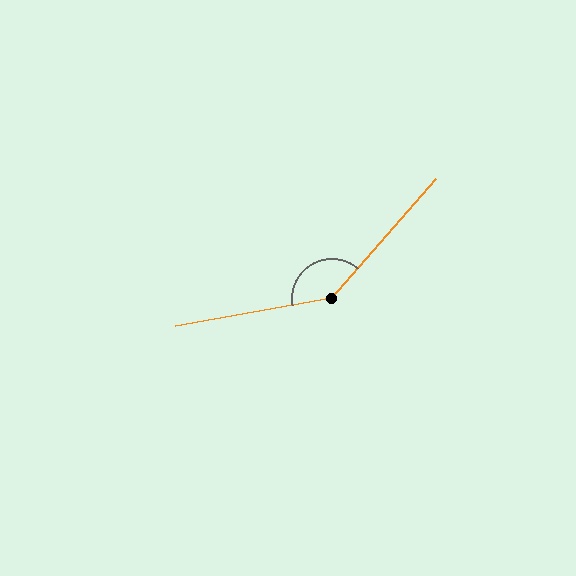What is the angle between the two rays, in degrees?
Approximately 141 degrees.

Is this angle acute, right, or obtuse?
It is obtuse.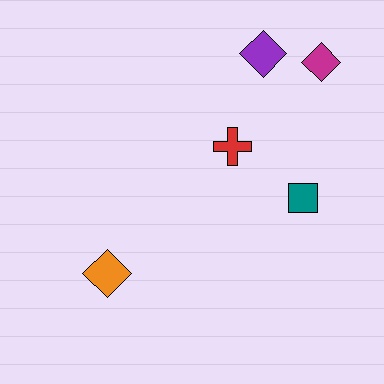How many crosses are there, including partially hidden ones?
There is 1 cross.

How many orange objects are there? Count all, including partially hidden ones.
There is 1 orange object.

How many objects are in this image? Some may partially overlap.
There are 5 objects.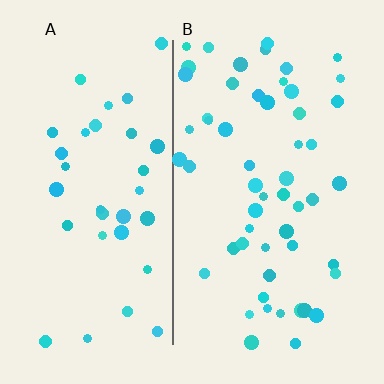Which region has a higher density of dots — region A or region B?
B (the right).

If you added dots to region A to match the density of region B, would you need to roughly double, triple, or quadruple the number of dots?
Approximately double.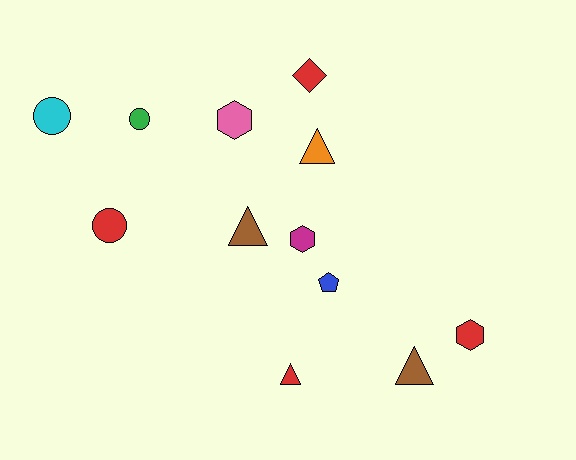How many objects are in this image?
There are 12 objects.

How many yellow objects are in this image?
There are no yellow objects.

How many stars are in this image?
There are no stars.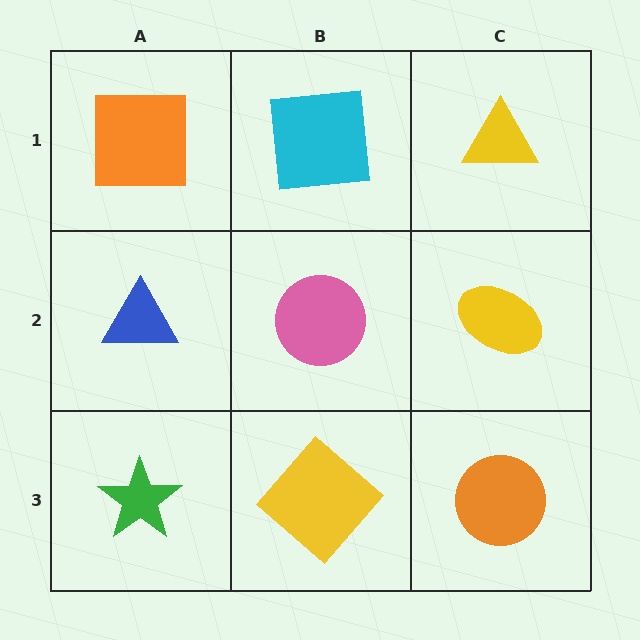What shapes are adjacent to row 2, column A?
An orange square (row 1, column A), a green star (row 3, column A), a pink circle (row 2, column B).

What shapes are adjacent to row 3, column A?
A blue triangle (row 2, column A), a yellow diamond (row 3, column B).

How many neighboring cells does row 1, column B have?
3.